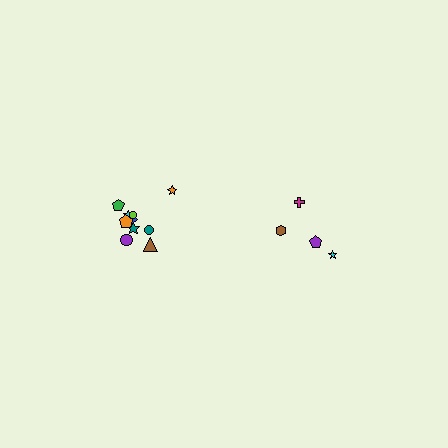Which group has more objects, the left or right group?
The left group.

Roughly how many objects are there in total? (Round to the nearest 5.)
Roughly 15 objects in total.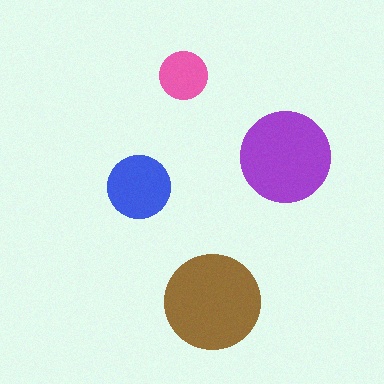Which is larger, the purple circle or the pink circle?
The purple one.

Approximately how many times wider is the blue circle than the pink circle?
About 1.5 times wider.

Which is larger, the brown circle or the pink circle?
The brown one.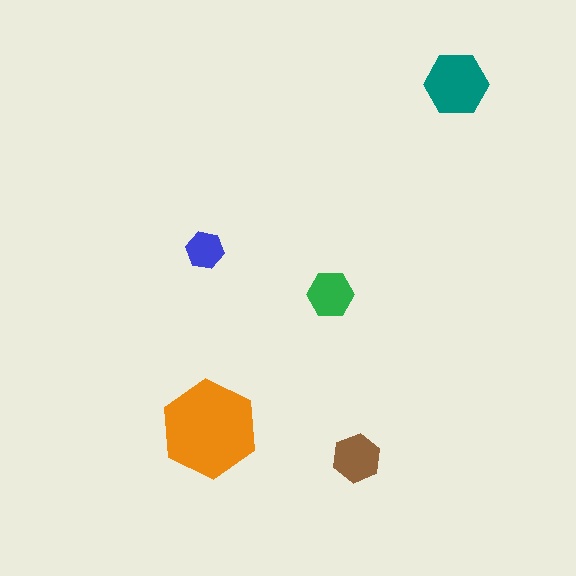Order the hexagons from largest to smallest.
the orange one, the teal one, the brown one, the green one, the blue one.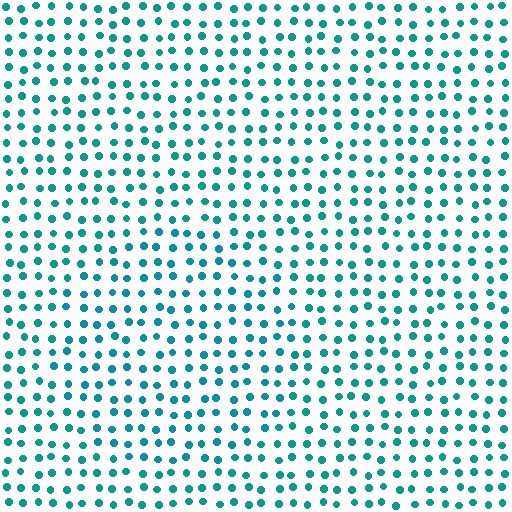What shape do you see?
I see a circle.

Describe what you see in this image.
The image is filled with small teal elements in a uniform arrangement. A circle-shaped region is visible where the elements are tinted to a slightly different hue, forming a subtle color boundary.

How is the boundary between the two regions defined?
The boundary is defined purely by a slight shift in hue (about 12 degrees). Spacing, size, and orientation are identical on both sides.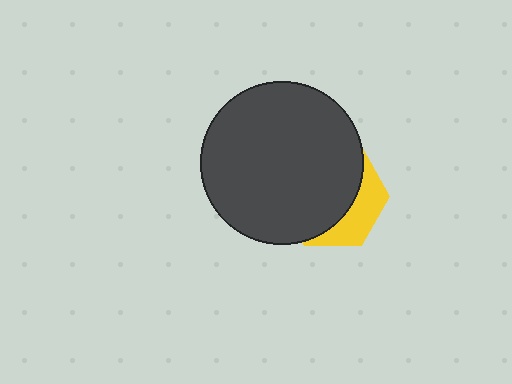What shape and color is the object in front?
The object in front is a dark gray circle.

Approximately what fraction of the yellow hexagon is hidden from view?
Roughly 69% of the yellow hexagon is hidden behind the dark gray circle.